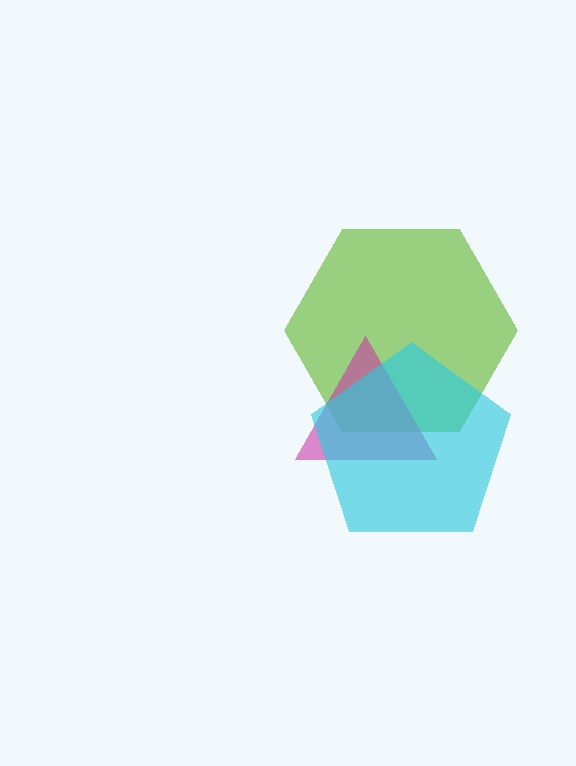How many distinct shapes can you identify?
There are 3 distinct shapes: a lime hexagon, a magenta triangle, a cyan pentagon.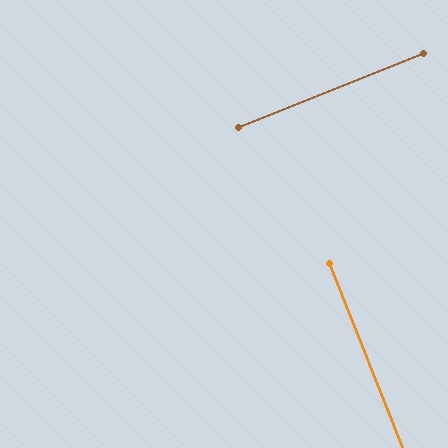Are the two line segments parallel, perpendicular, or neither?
Perpendicular — they meet at approximately 90°.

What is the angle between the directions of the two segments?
Approximately 90 degrees.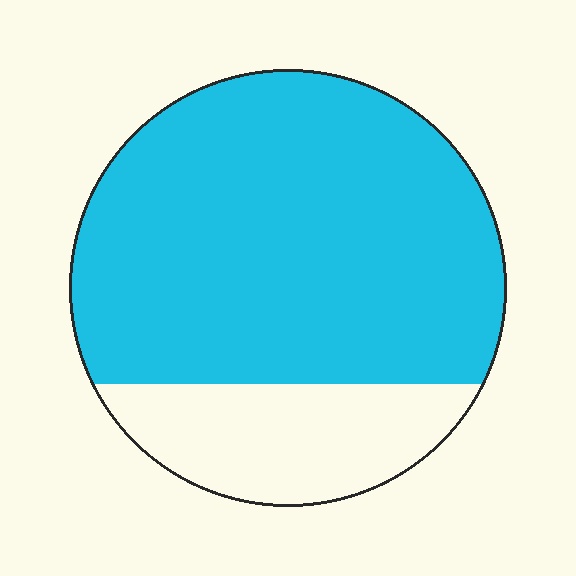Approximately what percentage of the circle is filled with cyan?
Approximately 75%.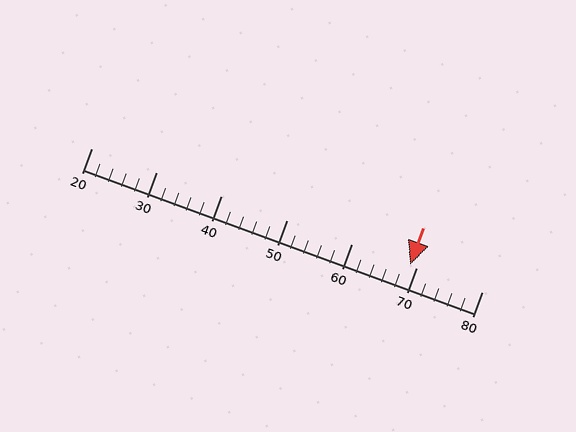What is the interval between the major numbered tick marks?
The major tick marks are spaced 10 units apart.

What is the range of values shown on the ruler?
The ruler shows values from 20 to 80.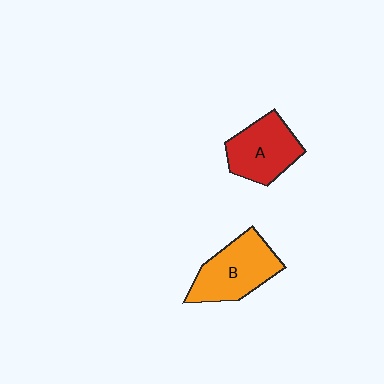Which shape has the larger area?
Shape B (orange).